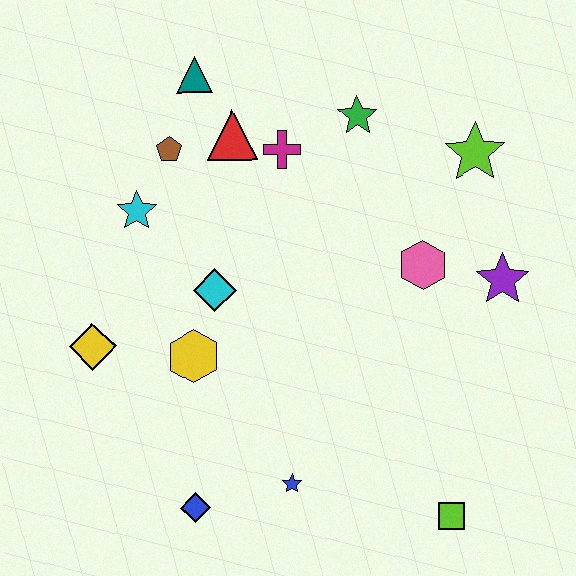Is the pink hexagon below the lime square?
No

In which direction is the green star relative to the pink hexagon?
The green star is above the pink hexagon.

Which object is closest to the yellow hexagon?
The cyan diamond is closest to the yellow hexagon.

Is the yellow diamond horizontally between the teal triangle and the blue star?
No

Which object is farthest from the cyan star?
The lime square is farthest from the cyan star.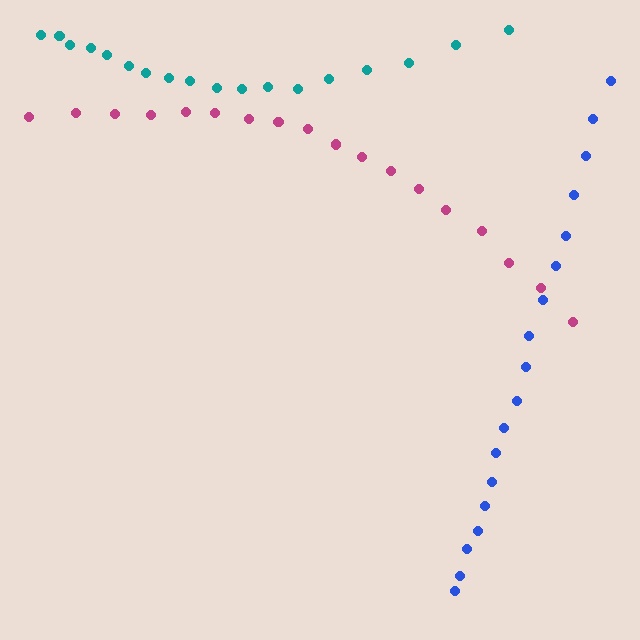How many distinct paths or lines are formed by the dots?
There are 3 distinct paths.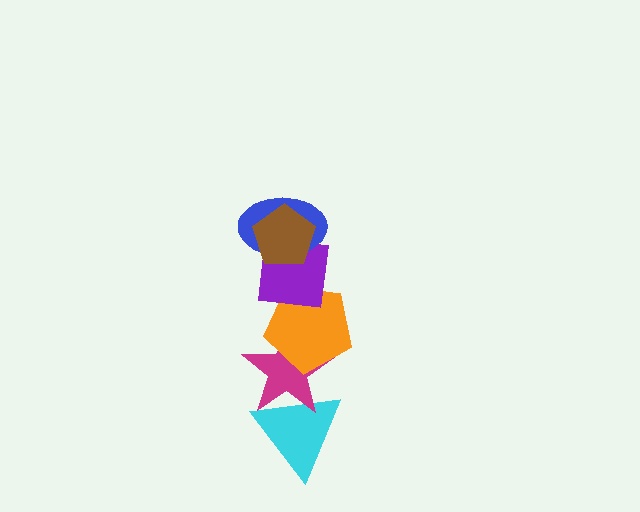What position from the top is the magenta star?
The magenta star is 5th from the top.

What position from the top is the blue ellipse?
The blue ellipse is 2nd from the top.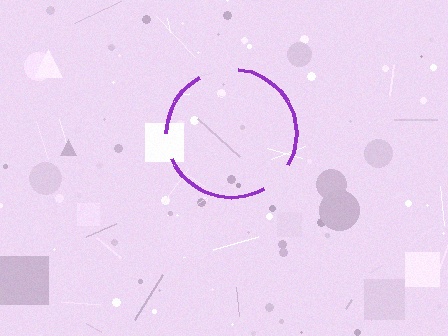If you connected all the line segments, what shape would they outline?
They would outline a circle.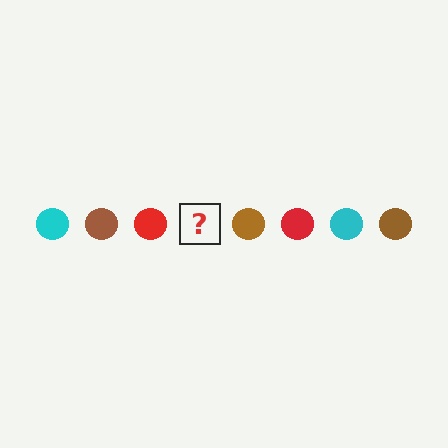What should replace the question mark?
The question mark should be replaced with a cyan circle.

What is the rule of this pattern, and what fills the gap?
The rule is that the pattern cycles through cyan, brown, red circles. The gap should be filled with a cyan circle.